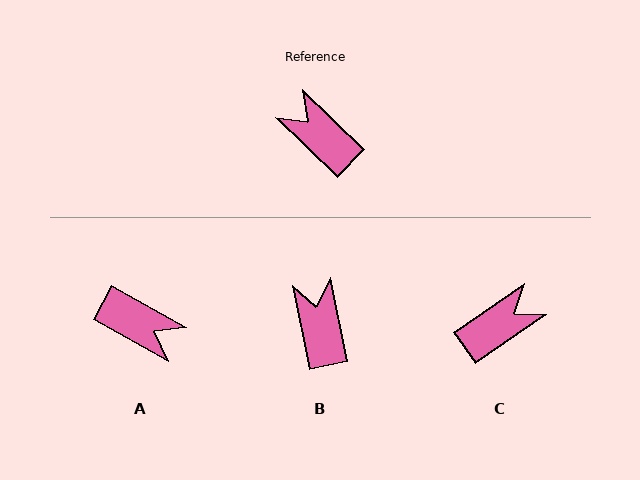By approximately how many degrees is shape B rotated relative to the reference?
Approximately 35 degrees clockwise.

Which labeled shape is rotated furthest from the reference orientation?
A, about 165 degrees away.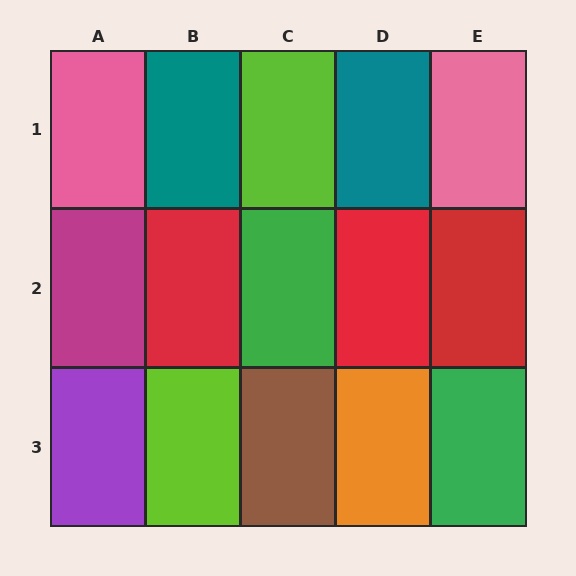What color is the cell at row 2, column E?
Red.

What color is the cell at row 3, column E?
Green.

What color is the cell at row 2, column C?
Green.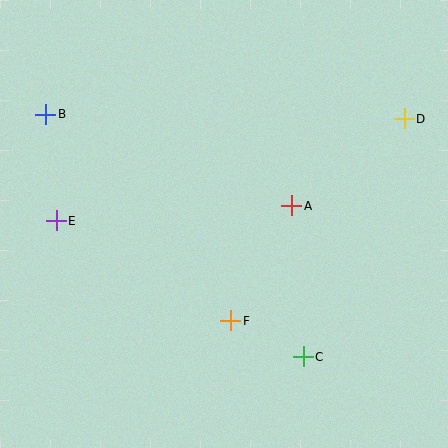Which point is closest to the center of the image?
Point A at (292, 206) is closest to the center.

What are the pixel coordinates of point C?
Point C is at (303, 357).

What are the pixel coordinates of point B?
Point B is at (46, 114).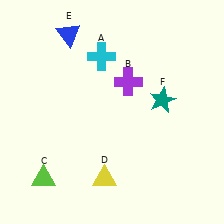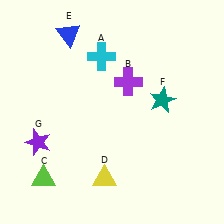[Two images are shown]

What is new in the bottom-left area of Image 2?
A purple star (G) was added in the bottom-left area of Image 2.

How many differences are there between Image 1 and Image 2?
There is 1 difference between the two images.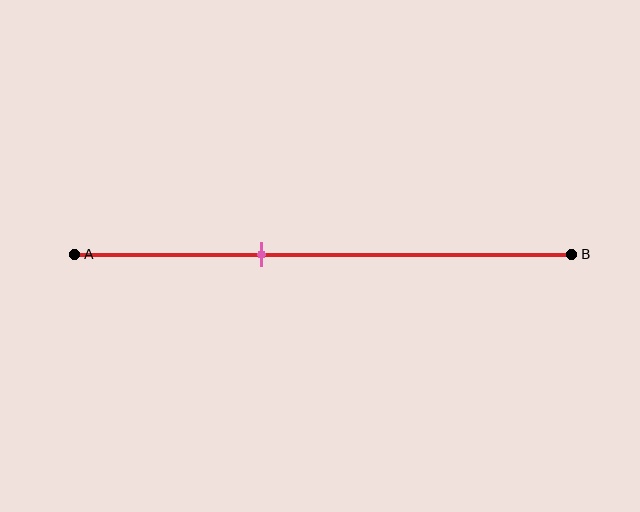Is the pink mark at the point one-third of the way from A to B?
No, the mark is at about 40% from A, not at the 33% one-third point.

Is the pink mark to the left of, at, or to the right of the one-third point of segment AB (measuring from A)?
The pink mark is to the right of the one-third point of segment AB.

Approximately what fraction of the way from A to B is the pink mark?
The pink mark is approximately 40% of the way from A to B.